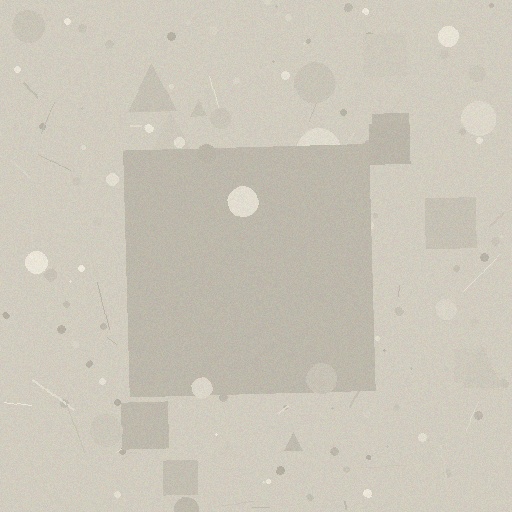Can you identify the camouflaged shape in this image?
The camouflaged shape is a square.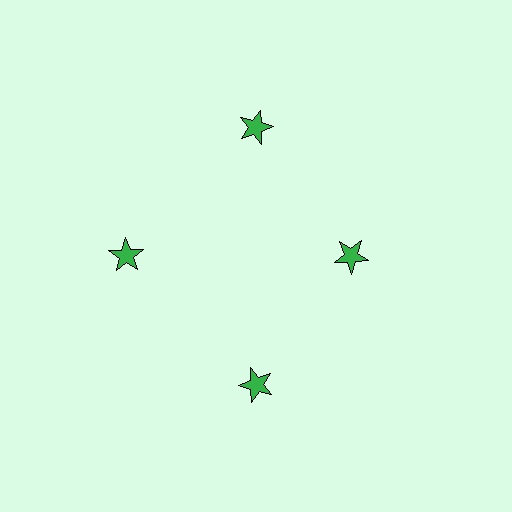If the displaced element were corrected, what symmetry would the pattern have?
It would have 4-fold rotational symmetry — the pattern would map onto itself every 90 degrees.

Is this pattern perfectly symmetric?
No. The 4 green stars are arranged in a ring, but one element near the 3 o'clock position is pulled inward toward the center, breaking the 4-fold rotational symmetry.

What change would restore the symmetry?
The symmetry would be restored by moving it outward, back onto the ring so that all 4 stars sit at equal angles and equal distance from the center.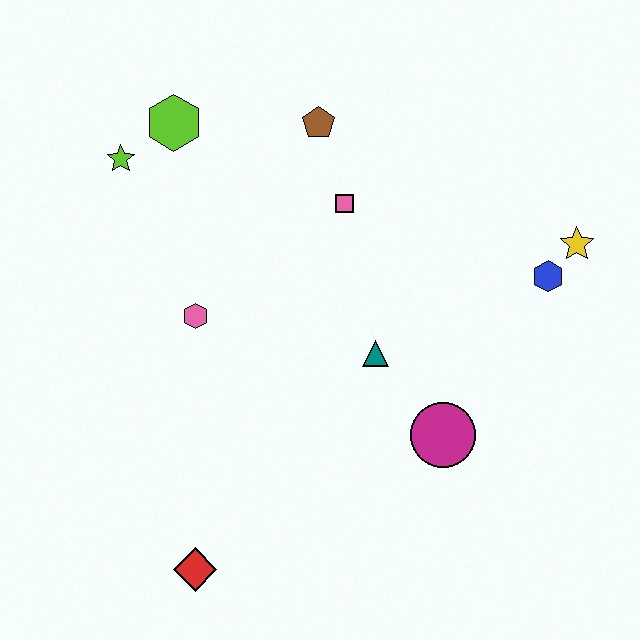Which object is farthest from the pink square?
The red diamond is farthest from the pink square.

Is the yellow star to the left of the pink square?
No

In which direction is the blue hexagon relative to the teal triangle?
The blue hexagon is to the right of the teal triangle.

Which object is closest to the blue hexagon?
The yellow star is closest to the blue hexagon.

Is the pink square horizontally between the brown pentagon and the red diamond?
No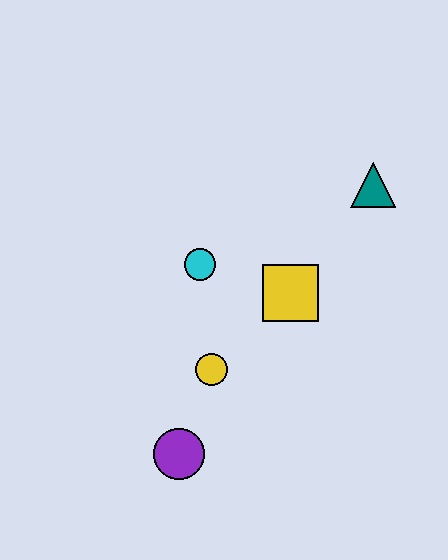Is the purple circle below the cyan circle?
Yes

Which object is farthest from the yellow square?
The purple circle is farthest from the yellow square.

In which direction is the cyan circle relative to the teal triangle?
The cyan circle is to the left of the teal triangle.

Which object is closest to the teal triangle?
The yellow square is closest to the teal triangle.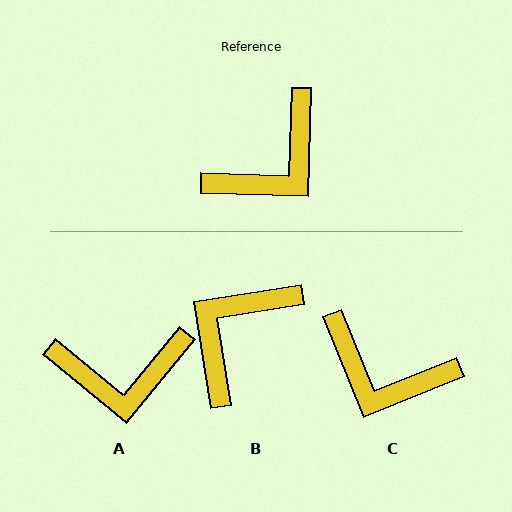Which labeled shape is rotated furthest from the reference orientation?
B, about 169 degrees away.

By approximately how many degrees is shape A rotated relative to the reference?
Approximately 38 degrees clockwise.